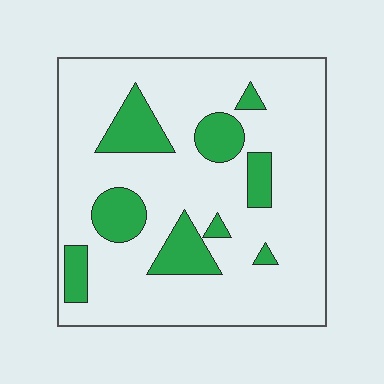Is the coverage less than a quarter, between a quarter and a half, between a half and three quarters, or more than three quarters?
Less than a quarter.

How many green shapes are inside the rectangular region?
9.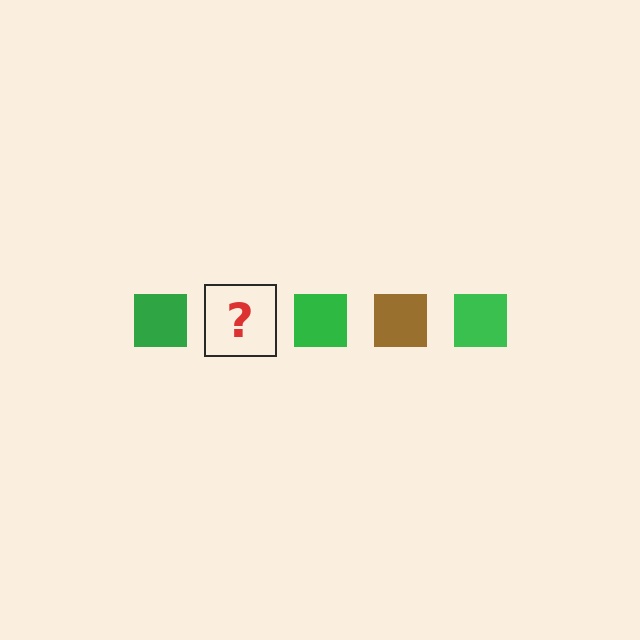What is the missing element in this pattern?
The missing element is a brown square.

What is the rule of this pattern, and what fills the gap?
The rule is that the pattern cycles through green, brown squares. The gap should be filled with a brown square.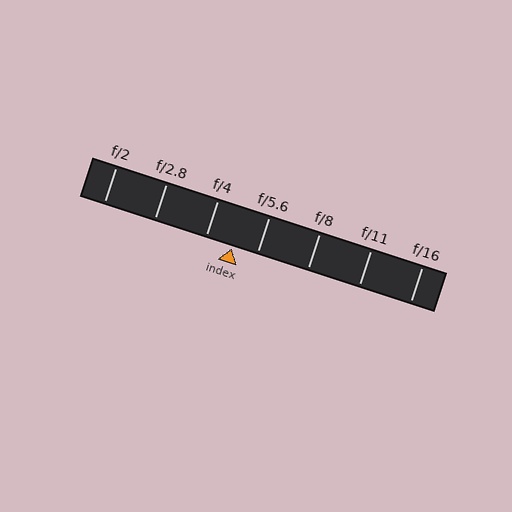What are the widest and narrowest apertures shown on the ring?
The widest aperture shown is f/2 and the narrowest is f/16.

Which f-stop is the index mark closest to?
The index mark is closest to f/5.6.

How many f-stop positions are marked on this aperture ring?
There are 7 f-stop positions marked.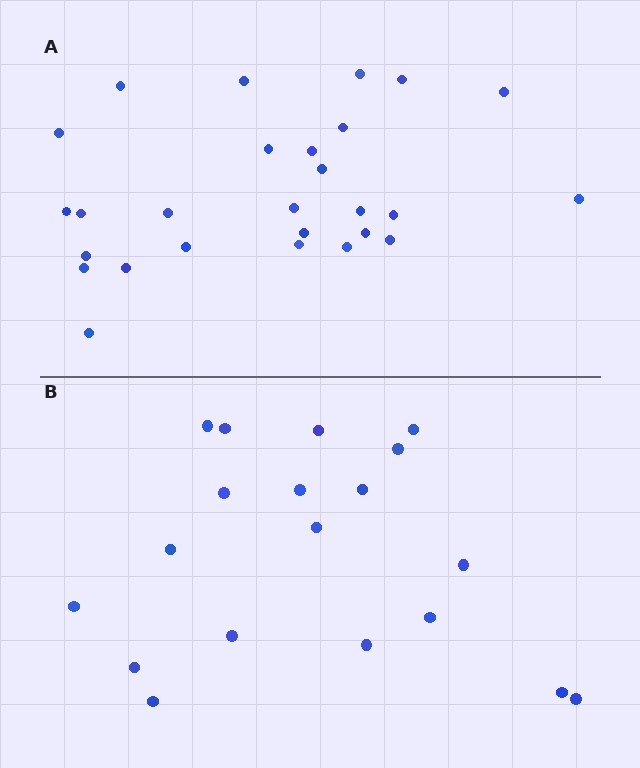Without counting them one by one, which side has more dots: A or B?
Region A (the top region) has more dots.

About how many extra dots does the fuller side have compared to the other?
Region A has roughly 8 or so more dots than region B.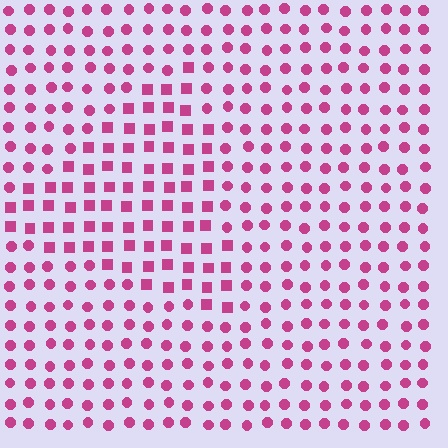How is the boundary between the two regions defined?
The boundary is defined by a change in element shape: squares inside vs. circles outside. All elements share the same color and spacing.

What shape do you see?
I see a triangle.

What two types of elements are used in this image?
The image uses squares inside the triangle region and circles outside it.